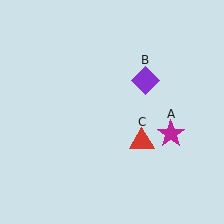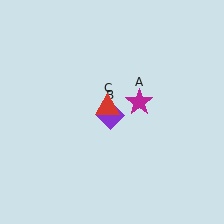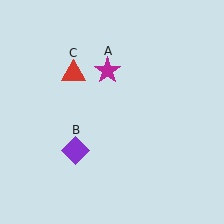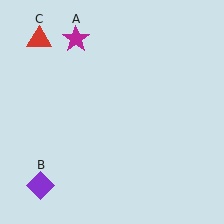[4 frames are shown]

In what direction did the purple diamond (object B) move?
The purple diamond (object B) moved down and to the left.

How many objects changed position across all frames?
3 objects changed position: magenta star (object A), purple diamond (object B), red triangle (object C).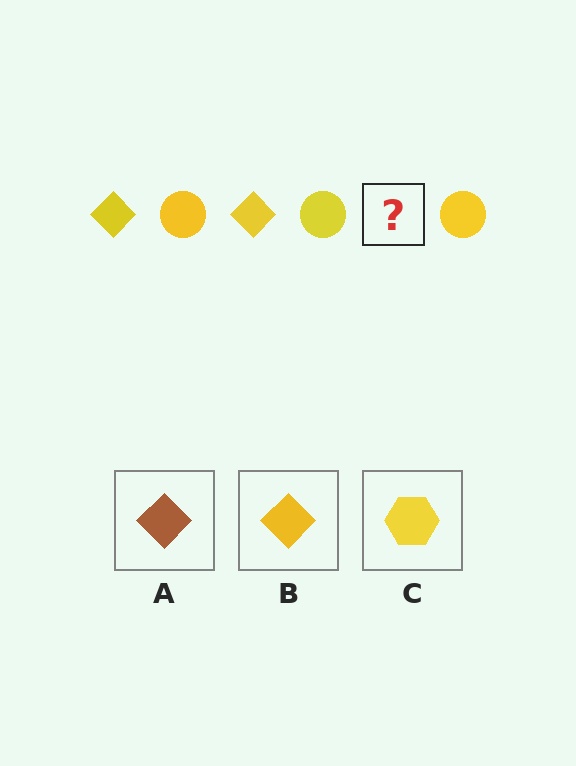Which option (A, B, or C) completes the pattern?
B.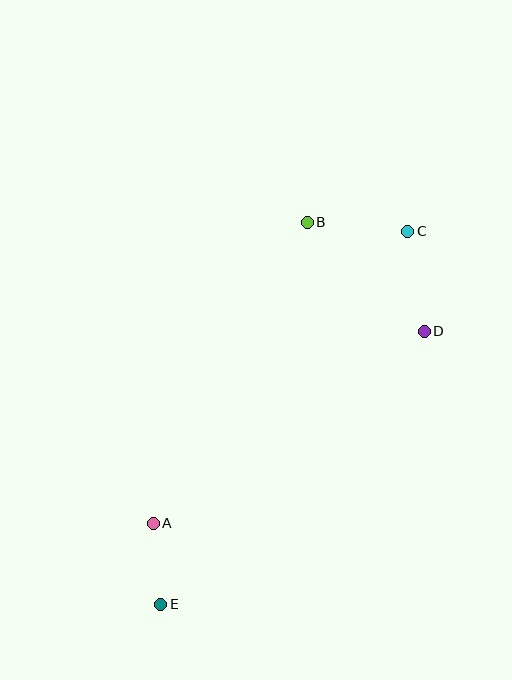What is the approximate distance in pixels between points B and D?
The distance between B and D is approximately 160 pixels.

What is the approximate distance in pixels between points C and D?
The distance between C and D is approximately 101 pixels.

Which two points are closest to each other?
Points A and E are closest to each other.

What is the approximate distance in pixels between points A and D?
The distance between A and D is approximately 332 pixels.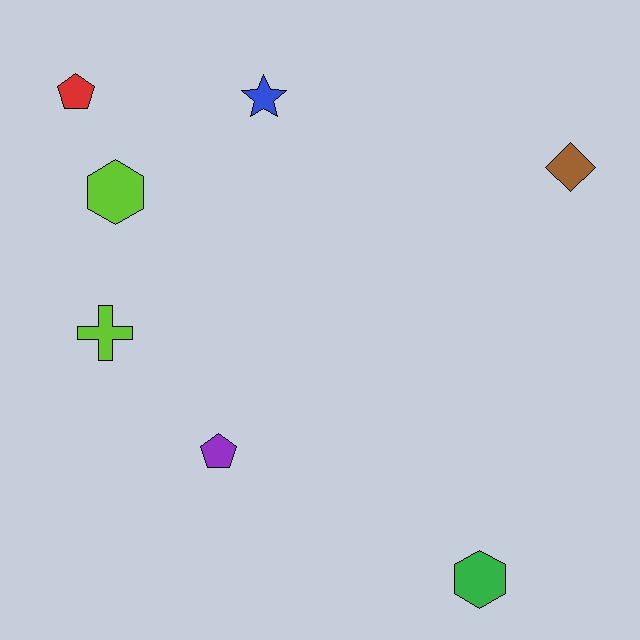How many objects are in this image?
There are 7 objects.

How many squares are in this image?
There are no squares.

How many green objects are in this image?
There is 1 green object.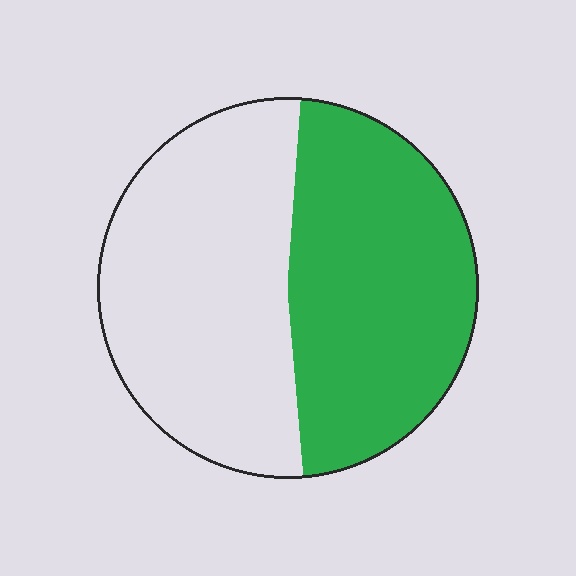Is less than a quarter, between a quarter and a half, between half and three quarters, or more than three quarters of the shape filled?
Between a quarter and a half.